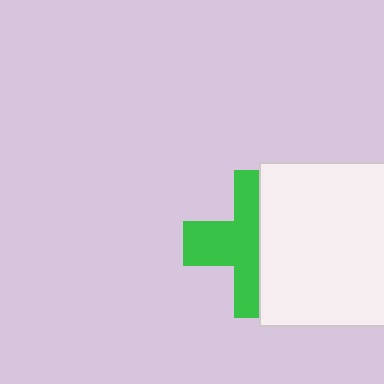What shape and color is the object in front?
The object in front is a white square.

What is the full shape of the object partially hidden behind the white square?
The partially hidden object is a green cross.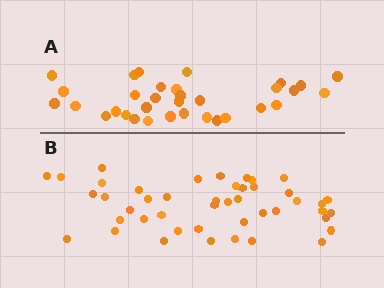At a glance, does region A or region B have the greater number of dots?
Region B (the bottom region) has more dots.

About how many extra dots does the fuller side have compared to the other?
Region B has roughly 12 or so more dots than region A.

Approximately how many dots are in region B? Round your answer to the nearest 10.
About 40 dots. (The exact count is 45, which rounds to 40.)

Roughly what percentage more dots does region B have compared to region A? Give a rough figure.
About 35% more.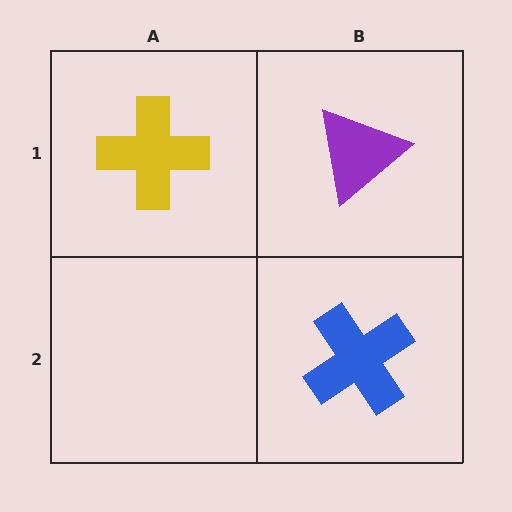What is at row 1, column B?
A purple triangle.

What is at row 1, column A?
A yellow cross.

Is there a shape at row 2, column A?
No, that cell is empty.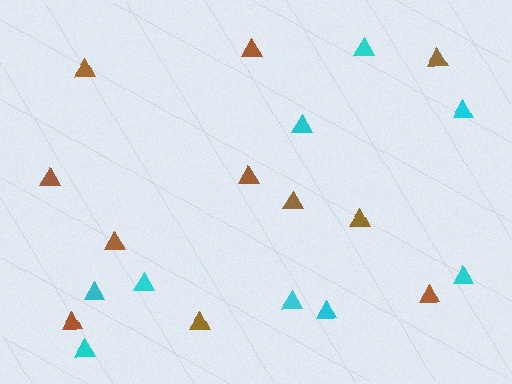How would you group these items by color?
There are 2 groups: one group of cyan triangles (9) and one group of brown triangles (11).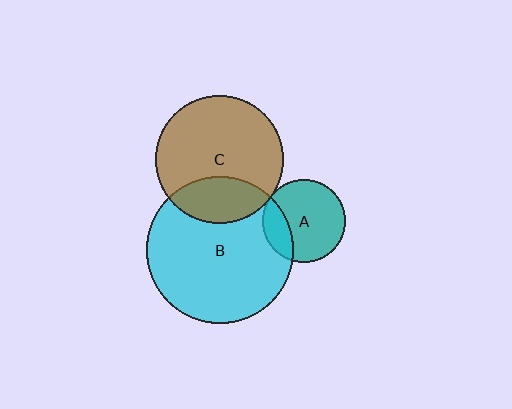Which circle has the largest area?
Circle B (cyan).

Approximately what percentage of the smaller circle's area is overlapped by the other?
Approximately 25%.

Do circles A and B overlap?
Yes.